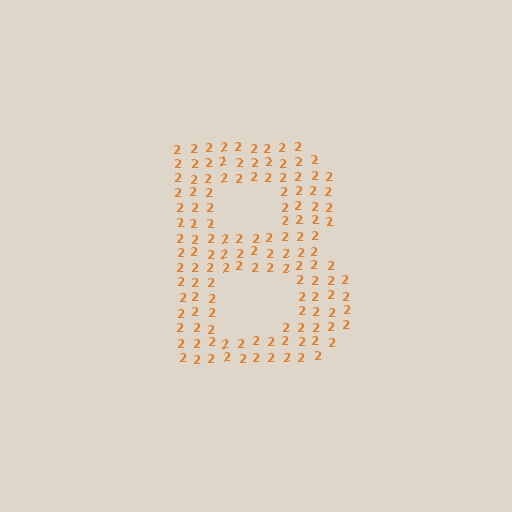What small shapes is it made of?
It is made of small digit 2's.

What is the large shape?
The large shape is the letter B.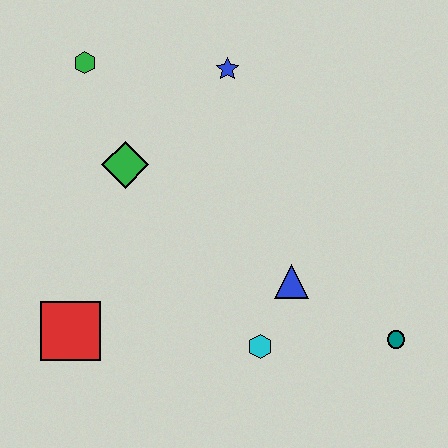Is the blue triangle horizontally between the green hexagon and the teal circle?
Yes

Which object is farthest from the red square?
The teal circle is farthest from the red square.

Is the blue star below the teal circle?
No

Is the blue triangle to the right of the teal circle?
No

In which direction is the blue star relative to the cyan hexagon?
The blue star is above the cyan hexagon.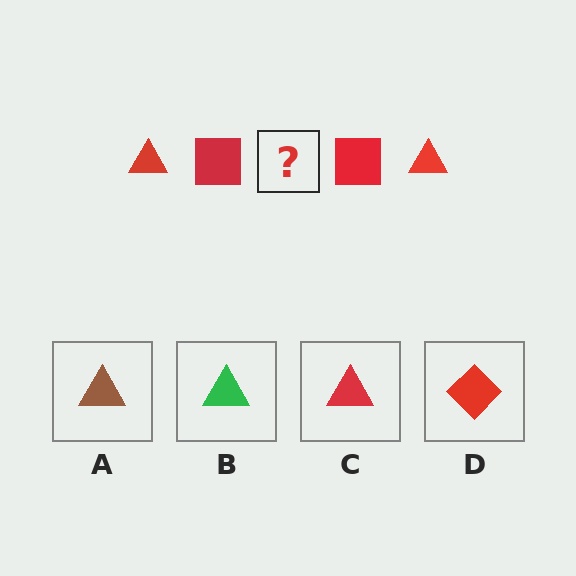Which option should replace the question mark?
Option C.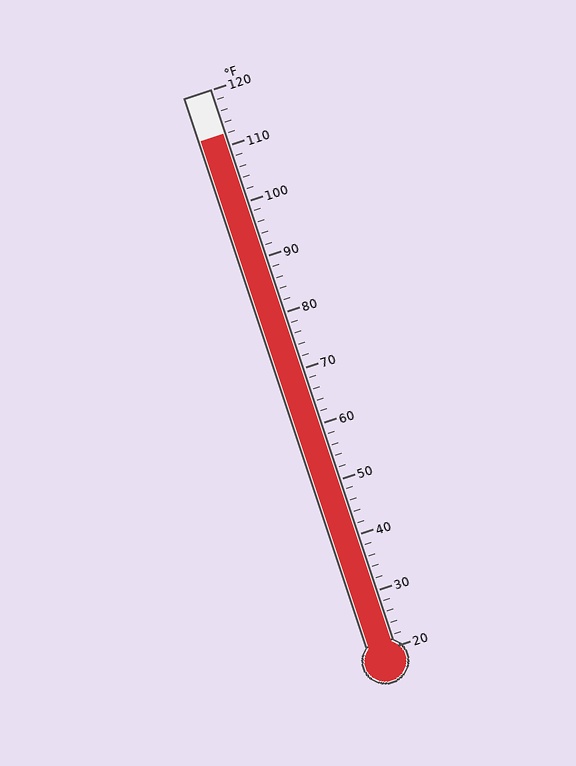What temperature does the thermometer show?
The thermometer shows approximately 112°F.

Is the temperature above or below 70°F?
The temperature is above 70°F.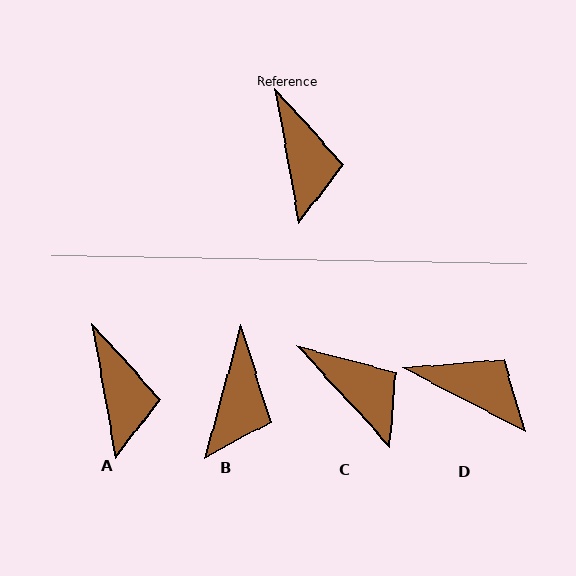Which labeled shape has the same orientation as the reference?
A.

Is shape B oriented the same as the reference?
No, it is off by about 25 degrees.